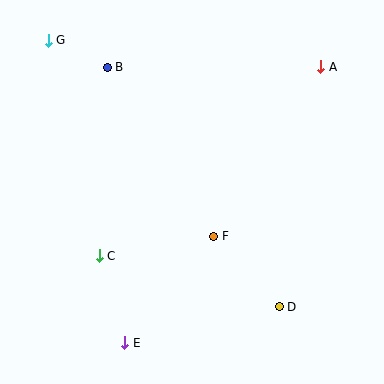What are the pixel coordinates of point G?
Point G is at (48, 40).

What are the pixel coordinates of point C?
Point C is at (99, 256).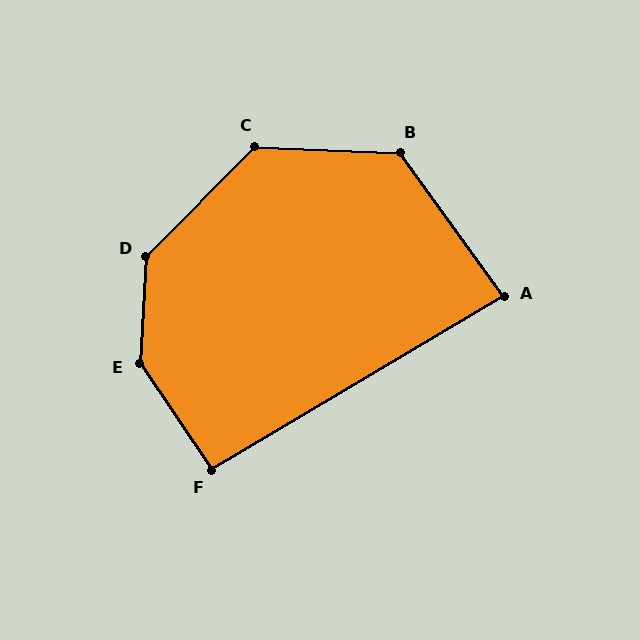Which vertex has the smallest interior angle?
A, at approximately 85 degrees.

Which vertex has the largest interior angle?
E, at approximately 143 degrees.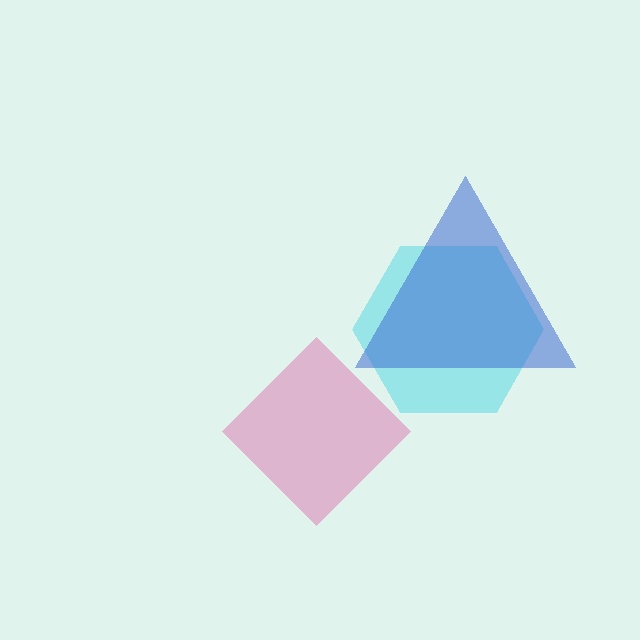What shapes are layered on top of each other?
The layered shapes are: a cyan hexagon, a blue triangle, a pink diamond.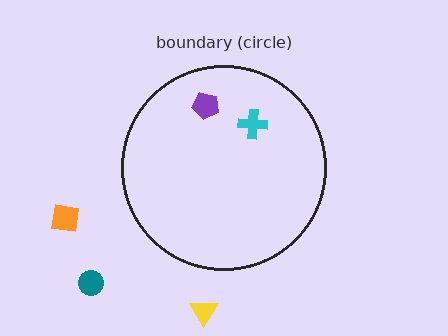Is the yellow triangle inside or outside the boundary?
Outside.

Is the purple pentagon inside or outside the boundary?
Inside.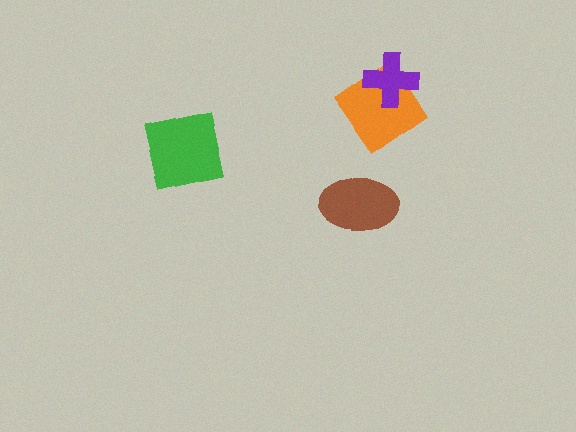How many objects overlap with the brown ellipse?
0 objects overlap with the brown ellipse.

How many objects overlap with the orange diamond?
1 object overlaps with the orange diamond.